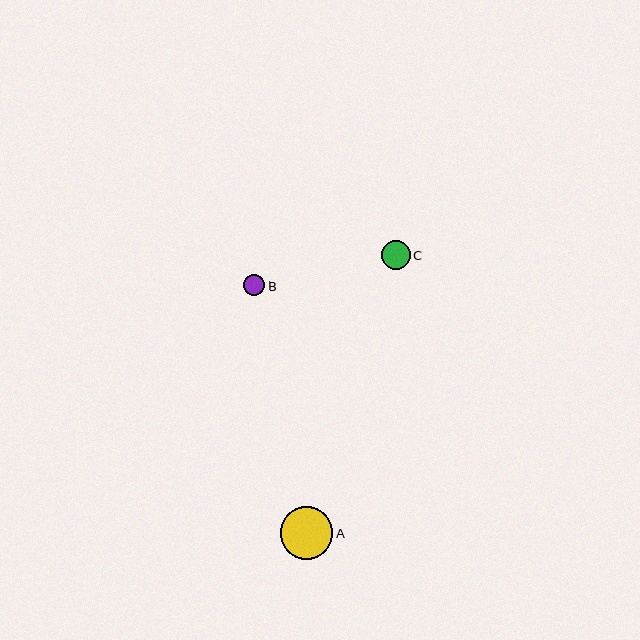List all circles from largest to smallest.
From largest to smallest: A, C, B.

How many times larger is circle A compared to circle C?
Circle A is approximately 1.8 times the size of circle C.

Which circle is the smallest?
Circle B is the smallest with a size of approximately 21 pixels.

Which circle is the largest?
Circle A is the largest with a size of approximately 52 pixels.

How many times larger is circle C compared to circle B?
Circle C is approximately 1.4 times the size of circle B.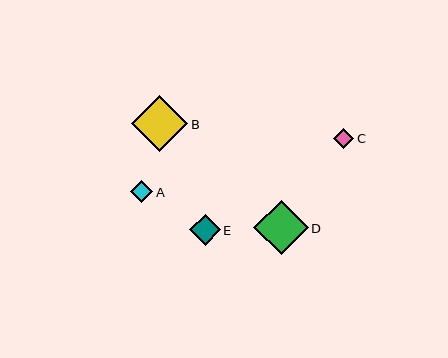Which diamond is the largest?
Diamond B is the largest with a size of approximately 56 pixels.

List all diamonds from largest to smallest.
From largest to smallest: B, D, E, A, C.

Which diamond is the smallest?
Diamond C is the smallest with a size of approximately 20 pixels.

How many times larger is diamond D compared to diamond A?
Diamond D is approximately 2.5 times the size of diamond A.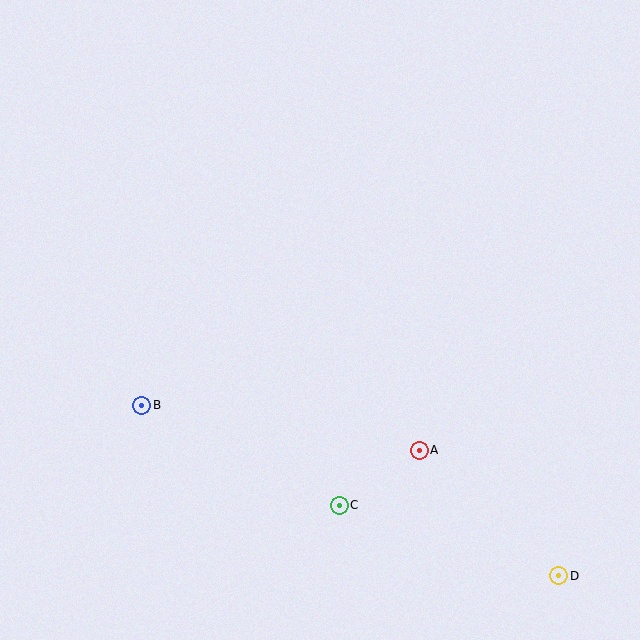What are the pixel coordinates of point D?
Point D is at (559, 576).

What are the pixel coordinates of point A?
Point A is at (419, 450).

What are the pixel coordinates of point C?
Point C is at (339, 505).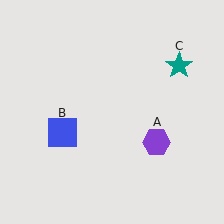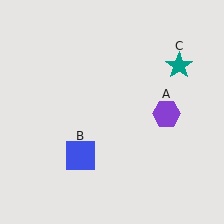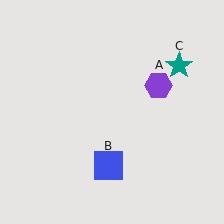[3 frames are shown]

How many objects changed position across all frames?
2 objects changed position: purple hexagon (object A), blue square (object B).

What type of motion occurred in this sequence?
The purple hexagon (object A), blue square (object B) rotated counterclockwise around the center of the scene.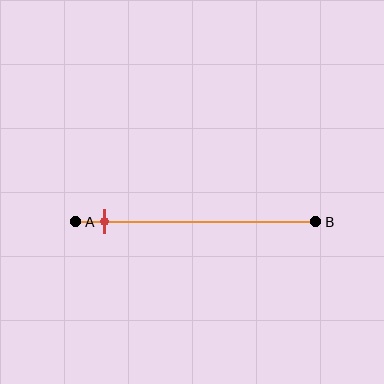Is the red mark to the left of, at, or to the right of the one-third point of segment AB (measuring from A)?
The red mark is to the left of the one-third point of segment AB.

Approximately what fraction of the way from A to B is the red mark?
The red mark is approximately 10% of the way from A to B.